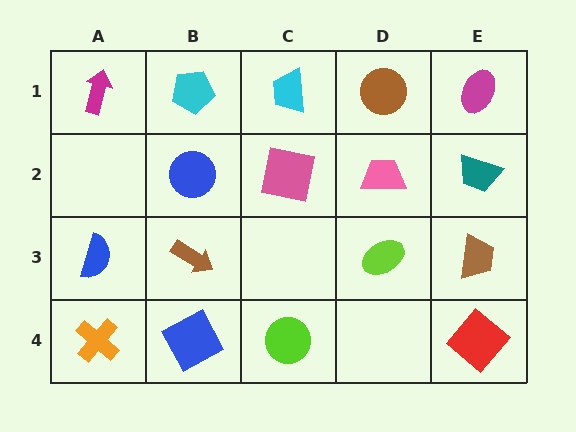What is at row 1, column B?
A cyan pentagon.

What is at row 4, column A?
An orange cross.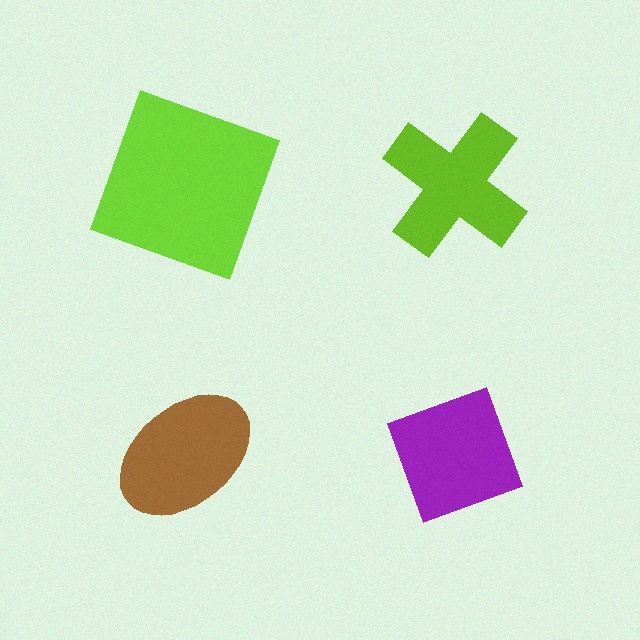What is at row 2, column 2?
A purple diamond.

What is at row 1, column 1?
A lime square.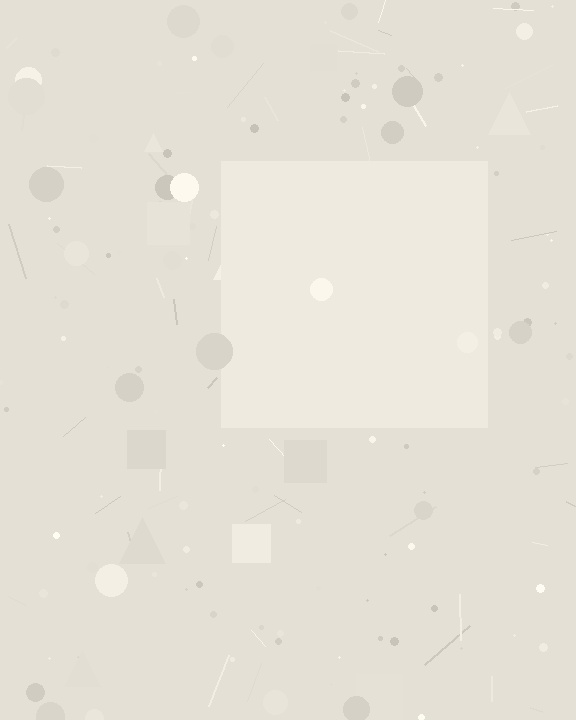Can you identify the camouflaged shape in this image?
The camouflaged shape is a square.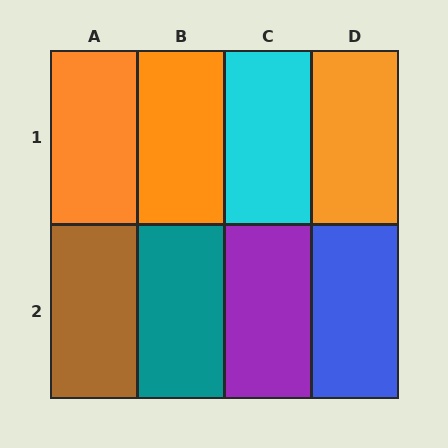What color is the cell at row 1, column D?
Orange.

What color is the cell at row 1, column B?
Orange.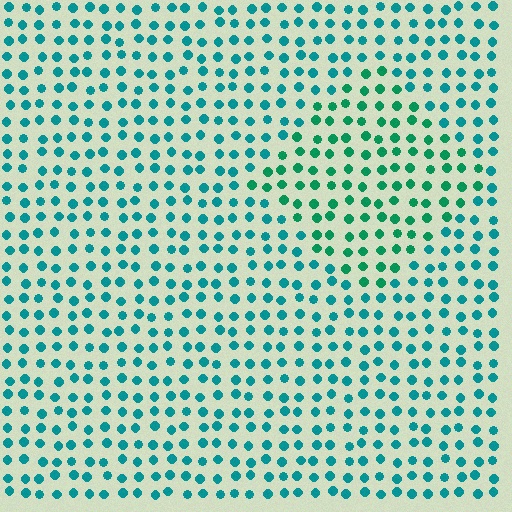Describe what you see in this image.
The image is filled with small teal elements in a uniform arrangement. A diamond-shaped region is visible where the elements are tinted to a slightly different hue, forming a subtle color boundary.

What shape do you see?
I see a diamond.